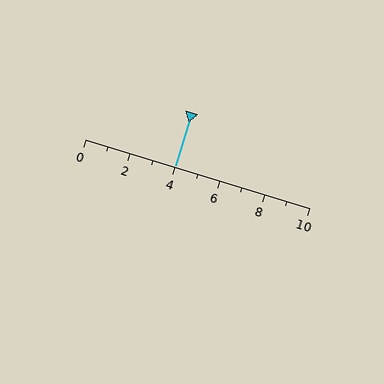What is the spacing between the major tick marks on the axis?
The major ticks are spaced 2 apart.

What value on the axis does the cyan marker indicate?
The marker indicates approximately 4.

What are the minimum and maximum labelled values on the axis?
The axis runs from 0 to 10.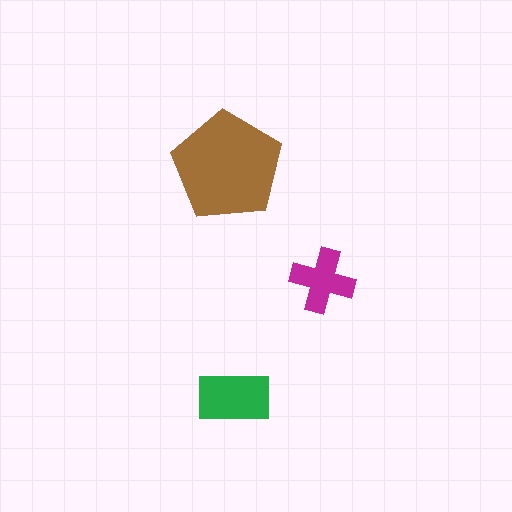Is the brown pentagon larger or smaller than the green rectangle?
Larger.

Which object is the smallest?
The magenta cross.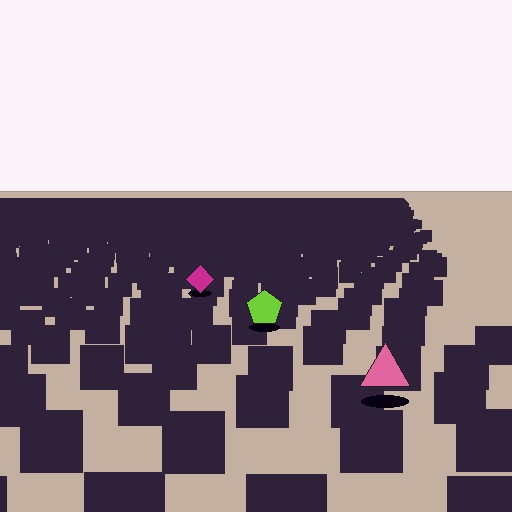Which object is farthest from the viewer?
The magenta diamond is farthest from the viewer. It appears smaller and the ground texture around it is denser.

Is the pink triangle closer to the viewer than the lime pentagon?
Yes. The pink triangle is closer — you can tell from the texture gradient: the ground texture is coarser near it.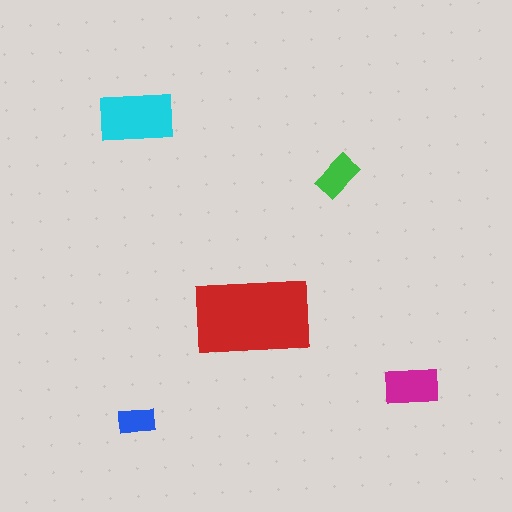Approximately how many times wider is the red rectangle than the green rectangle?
About 2.5 times wider.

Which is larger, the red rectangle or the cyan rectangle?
The red one.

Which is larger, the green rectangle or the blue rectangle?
The green one.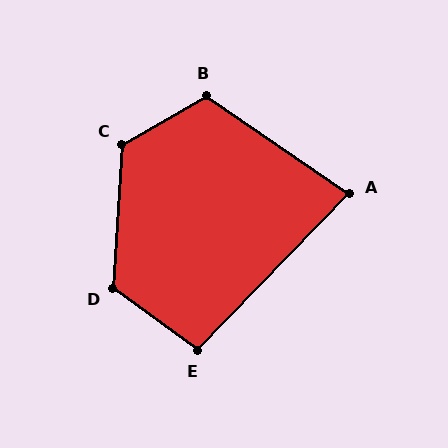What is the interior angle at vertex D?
Approximately 122 degrees (obtuse).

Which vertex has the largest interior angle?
C, at approximately 124 degrees.